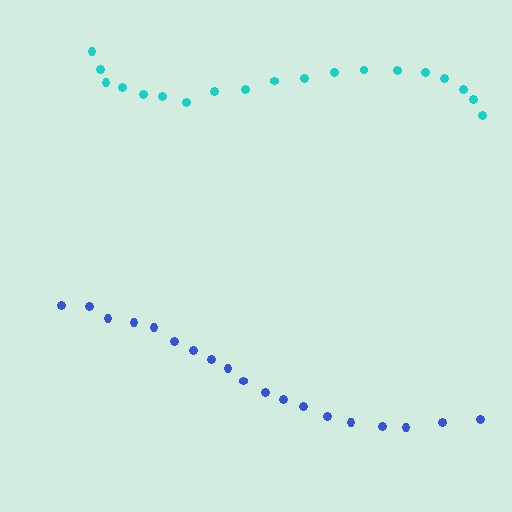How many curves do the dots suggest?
There are 2 distinct paths.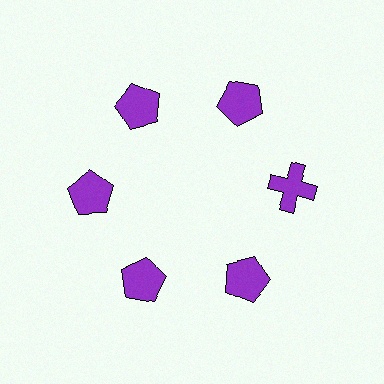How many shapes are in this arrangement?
There are 6 shapes arranged in a ring pattern.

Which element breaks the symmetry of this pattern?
The purple cross at roughly the 3 o'clock position breaks the symmetry. All other shapes are purple pentagons.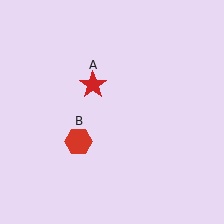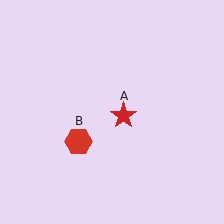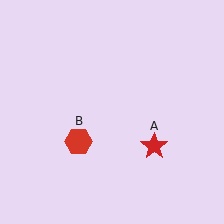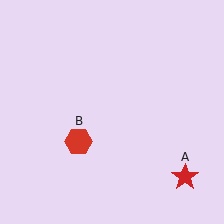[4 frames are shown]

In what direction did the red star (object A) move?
The red star (object A) moved down and to the right.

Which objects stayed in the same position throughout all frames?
Red hexagon (object B) remained stationary.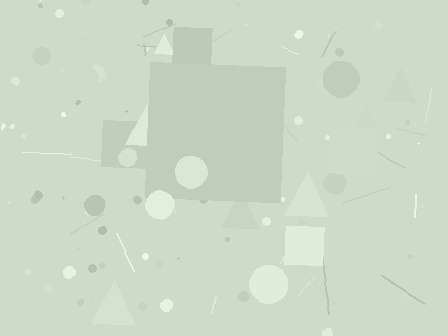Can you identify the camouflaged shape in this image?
The camouflaged shape is a square.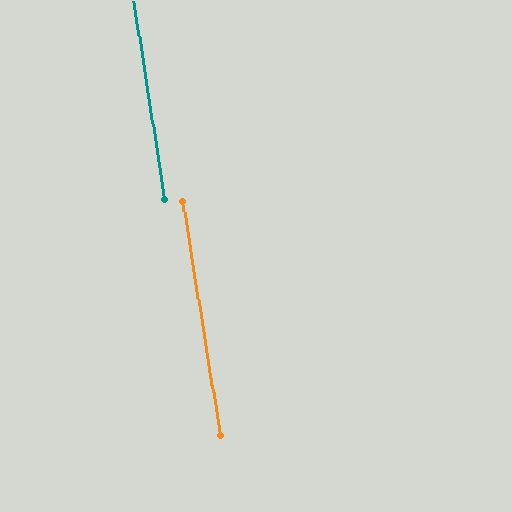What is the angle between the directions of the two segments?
Approximately 0 degrees.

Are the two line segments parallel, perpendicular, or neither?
Parallel — their directions differ by only 0.2°.